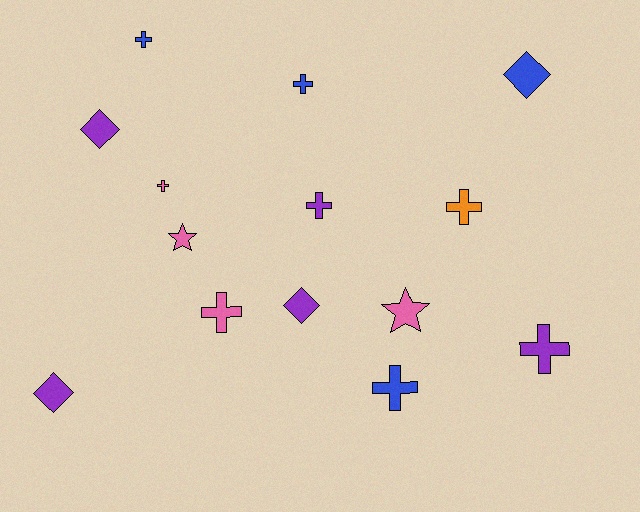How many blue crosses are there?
There are 3 blue crosses.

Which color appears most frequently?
Purple, with 5 objects.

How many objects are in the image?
There are 14 objects.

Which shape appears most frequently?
Cross, with 8 objects.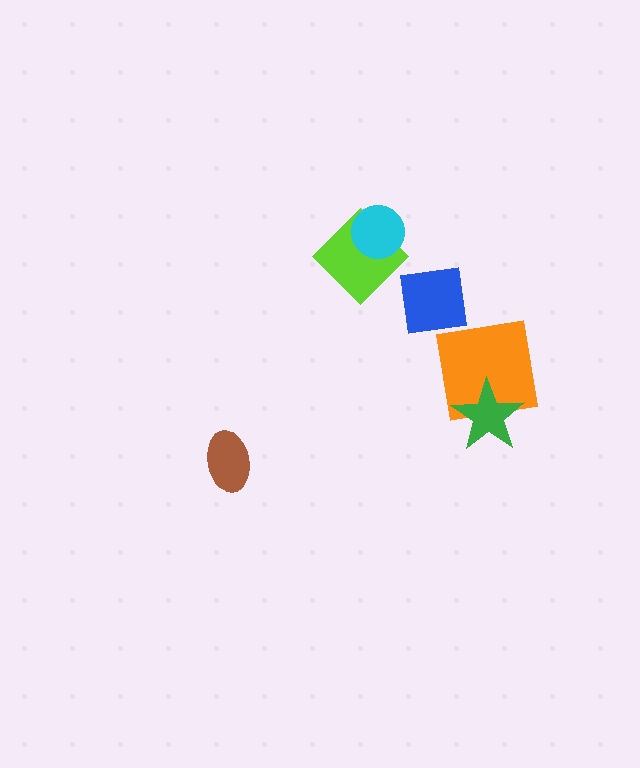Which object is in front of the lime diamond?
The cyan circle is in front of the lime diamond.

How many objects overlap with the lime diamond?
1 object overlaps with the lime diamond.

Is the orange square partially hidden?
Yes, it is partially covered by another shape.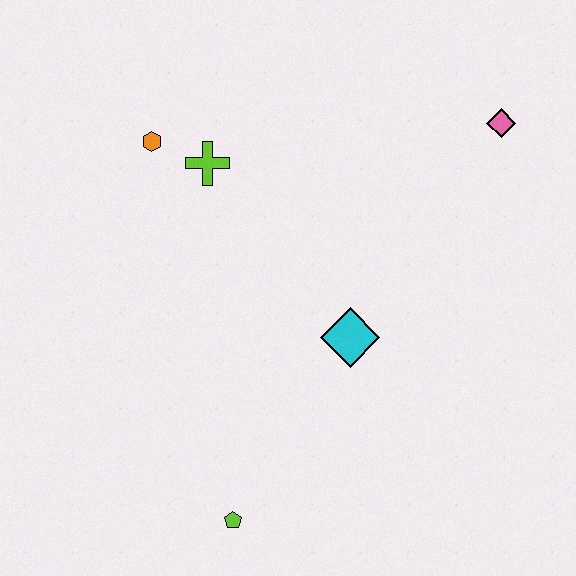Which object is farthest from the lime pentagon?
The pink diamond is farthest from the lime pentagon.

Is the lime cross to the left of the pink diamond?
Yes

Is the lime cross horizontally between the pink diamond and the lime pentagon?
No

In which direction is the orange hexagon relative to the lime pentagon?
The orange hexagon is above the lime pentagon.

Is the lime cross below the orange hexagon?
Yes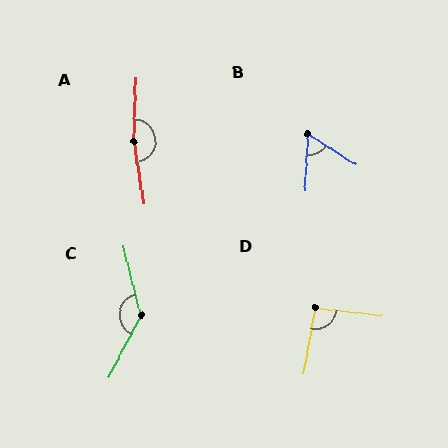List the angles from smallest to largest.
B (61°), D (93°), C (138°), A (170°).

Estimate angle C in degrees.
Approximately 138 degrees.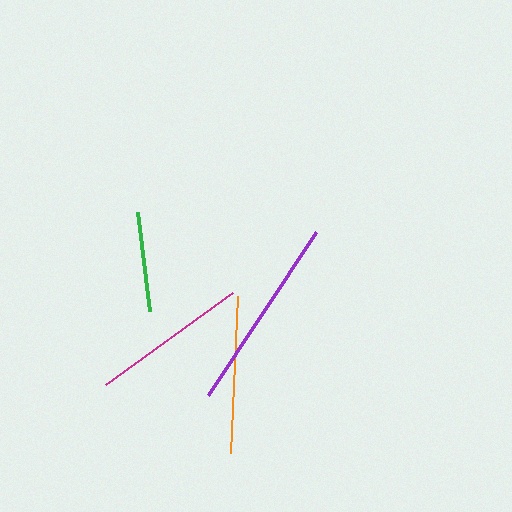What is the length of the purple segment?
The purple segment is approximately 196 pixels long.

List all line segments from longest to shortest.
From longest to shortest: purple, orange, magenta, green.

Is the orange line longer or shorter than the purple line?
The purple line is longer than the orange line.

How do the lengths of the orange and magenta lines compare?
The orange and magenta lines are approximately the same length.